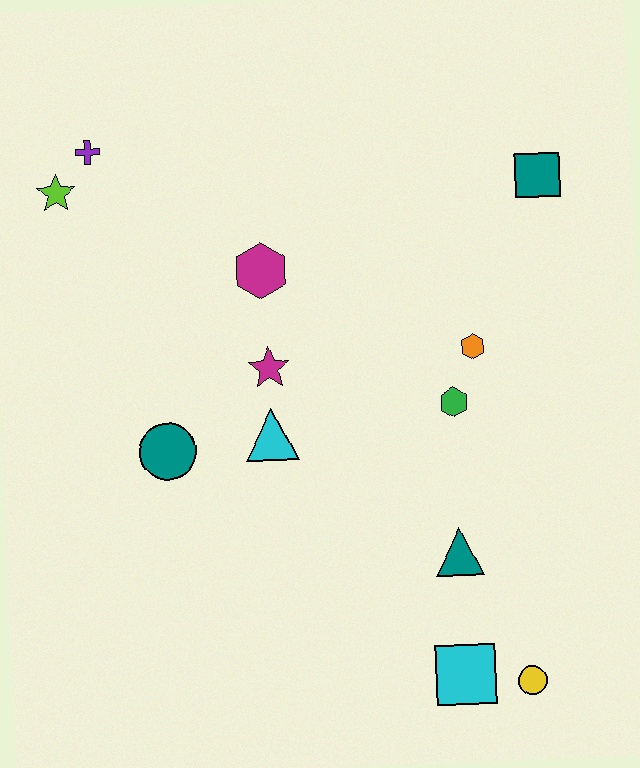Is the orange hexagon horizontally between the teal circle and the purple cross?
No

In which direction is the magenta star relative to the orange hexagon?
The magenta star is to the left of the orange hexagon.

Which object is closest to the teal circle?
The cyan triangle is closest to the teal circle.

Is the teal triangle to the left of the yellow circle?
Yes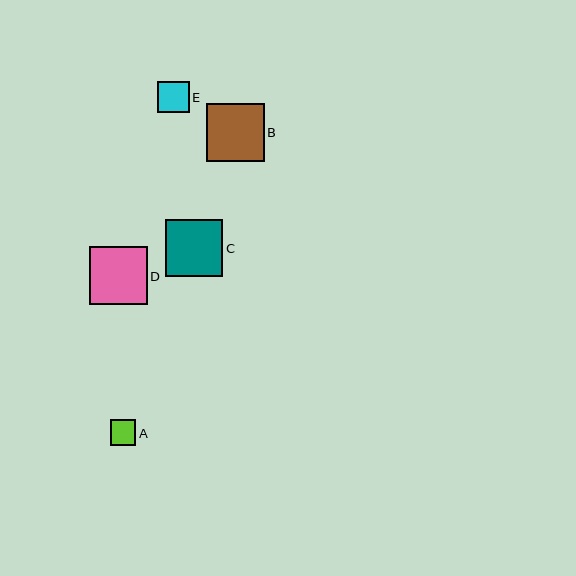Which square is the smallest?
Square A is the smallest with a size of approximately 26 pixels.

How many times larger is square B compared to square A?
Square B is approximately 2.2 times the size of square A.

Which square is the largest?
Square D is the largest with a size of approximately 58 pixels.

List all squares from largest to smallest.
From largest to smallest: D, B, C, E, A.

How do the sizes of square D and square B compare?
Square D and square B are approximately the same size.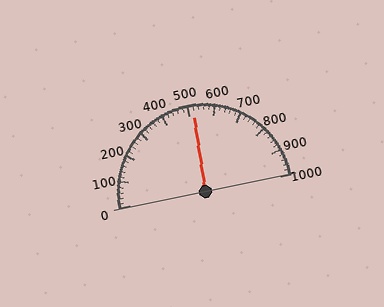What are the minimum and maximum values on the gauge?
The gauge ranges from 0 to 1000.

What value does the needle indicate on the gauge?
The needle indicates approximately 520.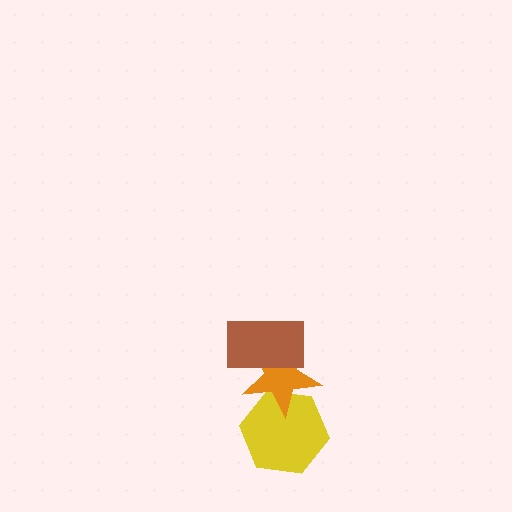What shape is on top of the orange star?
The brown rectangle is on top of the orange star.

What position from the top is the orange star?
The orange star is 2nd from the top.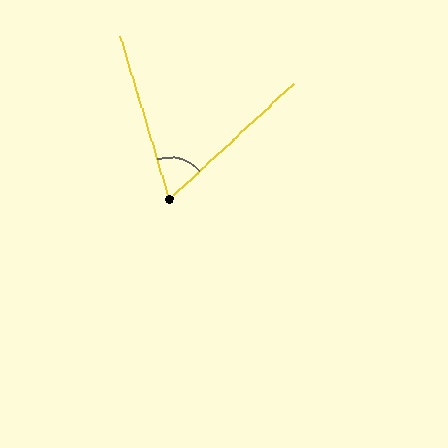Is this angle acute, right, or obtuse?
It is acute.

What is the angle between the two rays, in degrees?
Approximately 64 degrees.